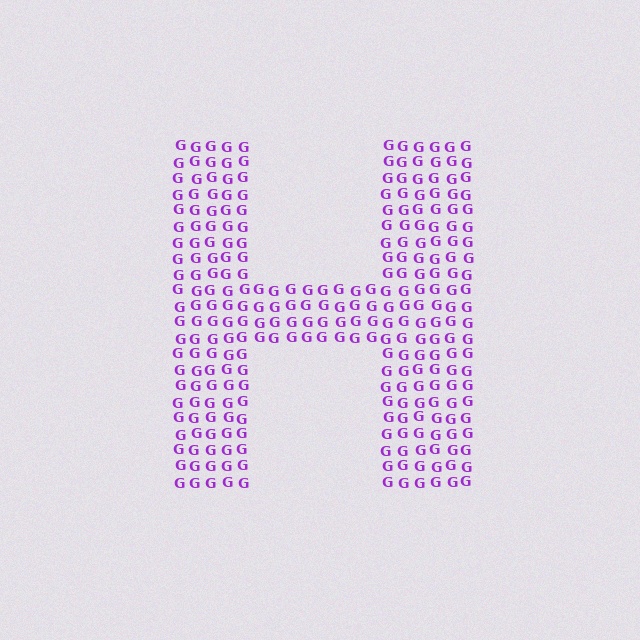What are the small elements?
The small elements are letter G's.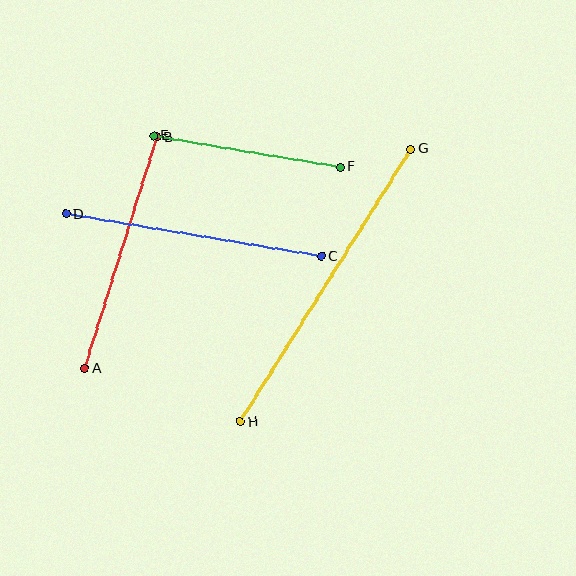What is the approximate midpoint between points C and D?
The midpoint is at approximately (194, 235) pixels.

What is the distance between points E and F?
The distance is approximately 189 pixels.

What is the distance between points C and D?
The distance is approximately 259 pixels.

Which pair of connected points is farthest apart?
Points G and H are farthest apart.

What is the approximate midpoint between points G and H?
The midpoint is at approximately (326, 286) pixels.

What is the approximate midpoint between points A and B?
The midpoint is at approximately (121, 253) pixels.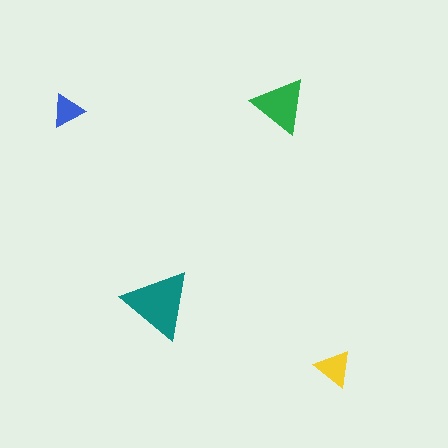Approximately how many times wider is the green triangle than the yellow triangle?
About 1.5 times wider.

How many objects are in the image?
There are 4 objects in the image.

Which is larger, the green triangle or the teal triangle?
The teal one.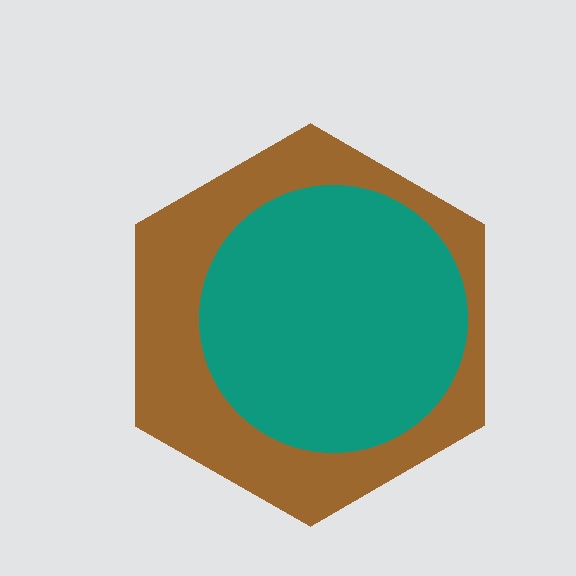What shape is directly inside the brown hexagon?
The teal circle.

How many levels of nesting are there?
2.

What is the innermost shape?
The teal circle.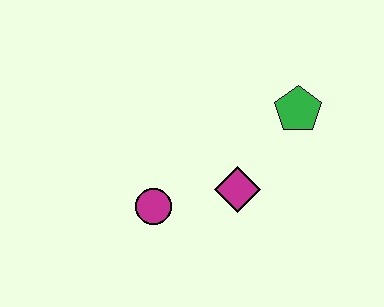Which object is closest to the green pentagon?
The magenta diamond is closest to the green pentagon.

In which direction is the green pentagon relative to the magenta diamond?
The green pentagon is above the magenta diamond.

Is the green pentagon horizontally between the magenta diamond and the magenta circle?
No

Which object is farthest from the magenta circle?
The green pentagon is farthest from the magenta circle.